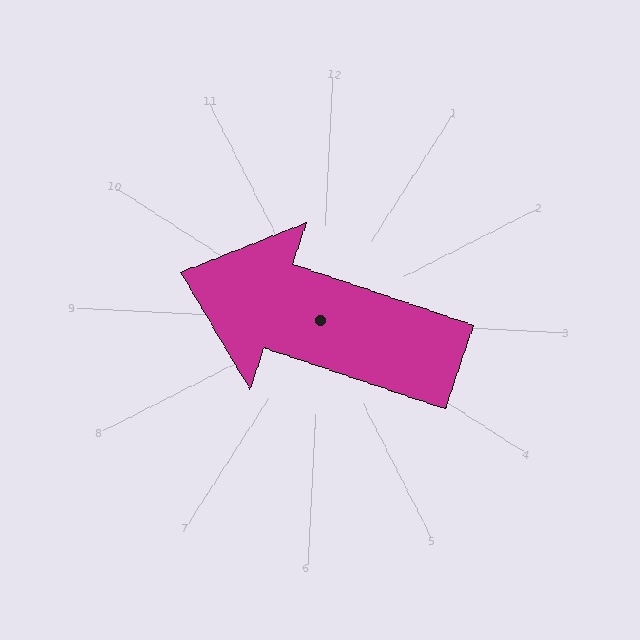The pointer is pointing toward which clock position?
Roughly 10 o'clock.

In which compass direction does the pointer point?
West.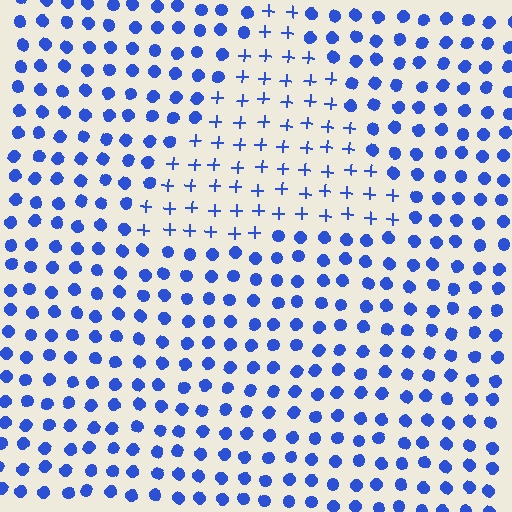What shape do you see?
I see a triangle.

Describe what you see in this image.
The image is filled with small blue elements arranged in a uniform grid. A triangle-shaped region contains plus signs, while the surrounding area contains circles. The boundary is defined purely by the change in element shape.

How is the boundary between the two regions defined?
The boundary is defined by a change in element shape: plus signs inside vs. circles outside. All elements share the same color and spacing.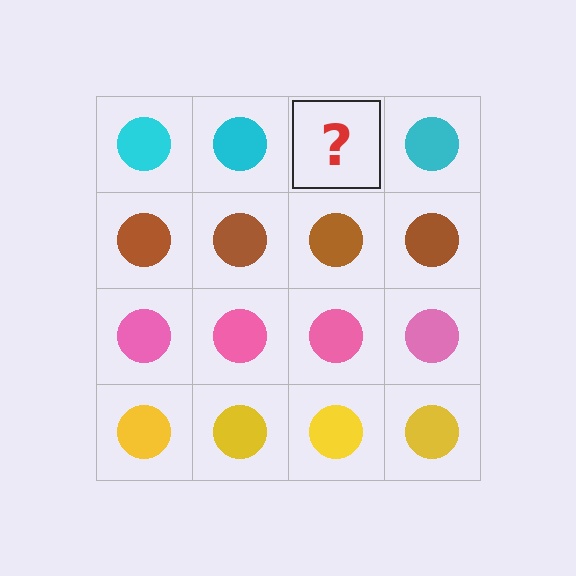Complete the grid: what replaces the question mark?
The question mark should be replaced with a cyan circle.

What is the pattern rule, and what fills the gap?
The rule is that each row has a consistent color. The gap should be filled with a cyan circle.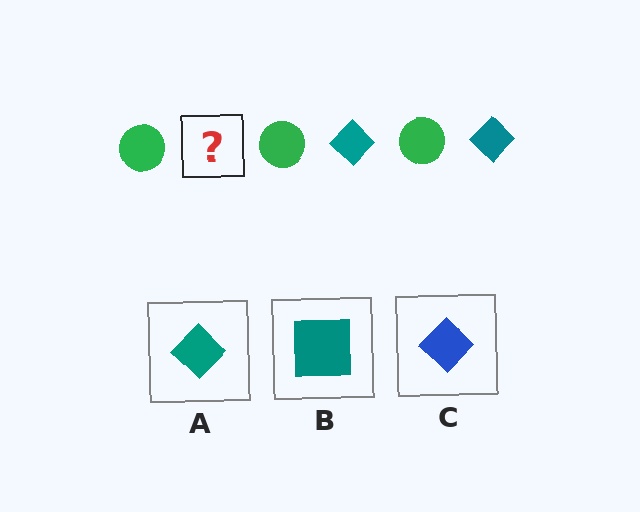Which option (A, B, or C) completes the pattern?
A.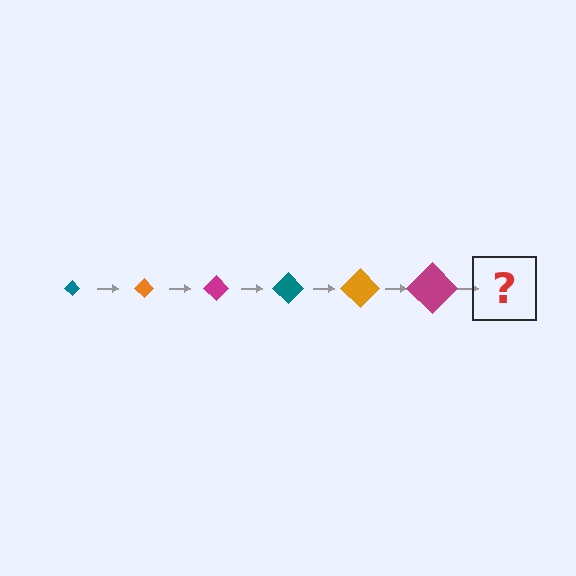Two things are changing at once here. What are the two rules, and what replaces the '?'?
The two rules are that the diamond grows larger each step and the color cycles through teal, orange, and magenta. The '?' should be a teal diamond, larger than the previous one.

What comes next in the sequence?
The next element should be a teal diamond, larger than the previous one.